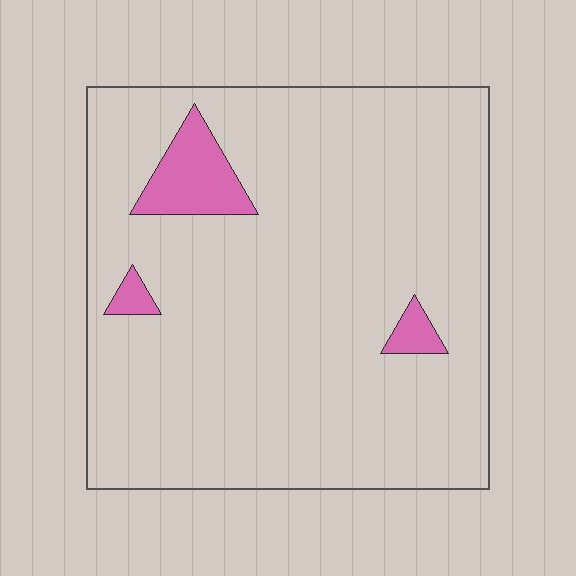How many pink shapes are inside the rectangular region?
3.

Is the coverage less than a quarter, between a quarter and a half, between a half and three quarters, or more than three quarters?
Less than a quarter.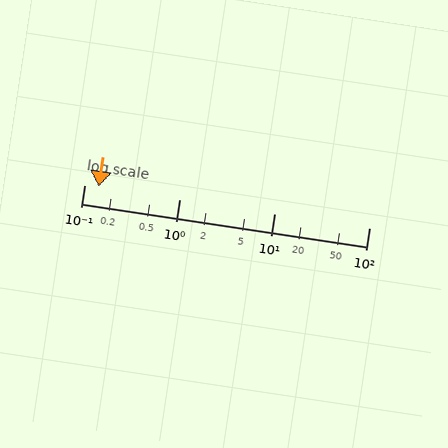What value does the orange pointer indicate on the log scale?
The pointer indicates approximately 0.14.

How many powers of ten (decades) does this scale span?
The scale spans 3 decades, from 0.1 to 100.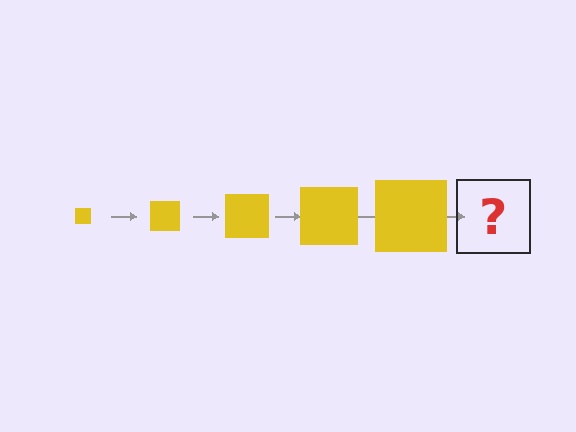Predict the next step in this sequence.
The next step is a yellow square, larger than the previous one.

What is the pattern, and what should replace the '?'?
The pattern is that the square gets progressively larger each step. The '?' should be a yellow square, larger than the previous one.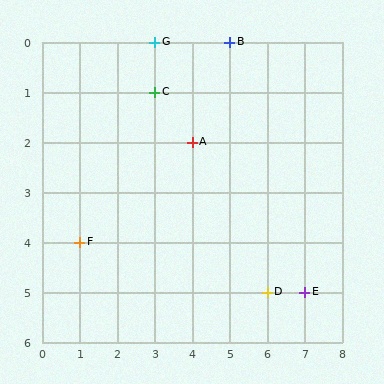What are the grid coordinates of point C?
Point C is at grid coordinates (3, 1).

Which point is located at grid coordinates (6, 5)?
Point D is at (6, 5).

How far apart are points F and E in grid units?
Points F and E are 6 columns and 1 row apart (about 6.1 grid units diagonally).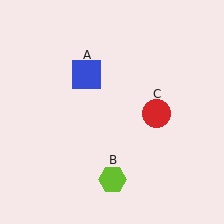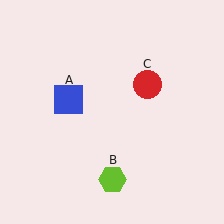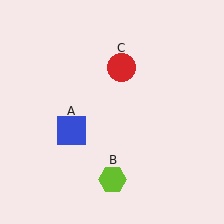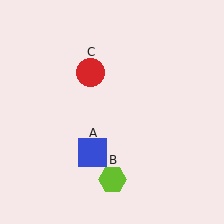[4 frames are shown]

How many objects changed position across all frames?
2 objects changed position: blue square (object A), red circle (object C).